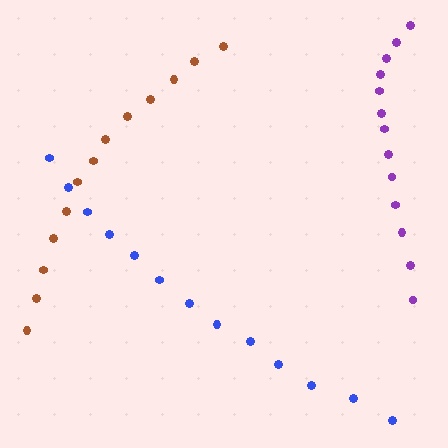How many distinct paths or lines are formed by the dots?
There are 3 distinct paths.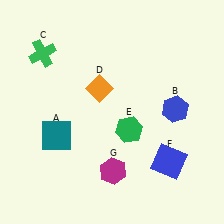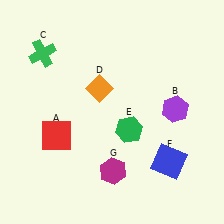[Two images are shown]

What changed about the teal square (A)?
In Image 1, A is teal. In Image 2, it changed to red.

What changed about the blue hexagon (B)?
In Image 1, B is blue. In Image 2, it changed to purple.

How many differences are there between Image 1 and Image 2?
There are 2 differences between the two images.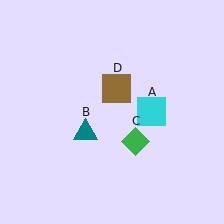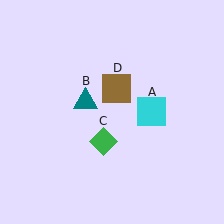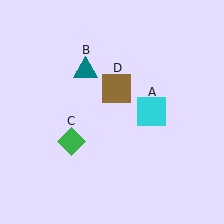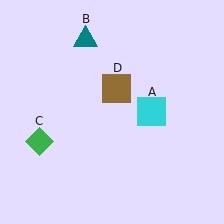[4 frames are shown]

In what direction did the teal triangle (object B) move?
The teal triangle (object B) moved up.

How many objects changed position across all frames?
2 objects changed position: teal triangle (object B), green diamond (object C).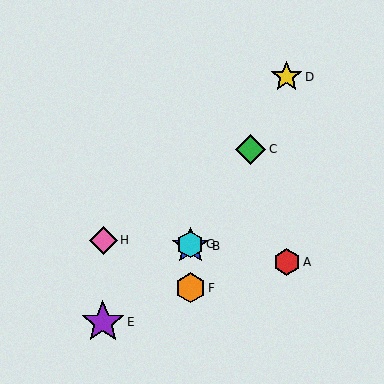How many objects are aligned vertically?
3 objects (B, F, G) are aligned vertically.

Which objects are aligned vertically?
Objects B, F, G are aligned vertically.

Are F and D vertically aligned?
No, F is at x≈190 and D is at x≈286.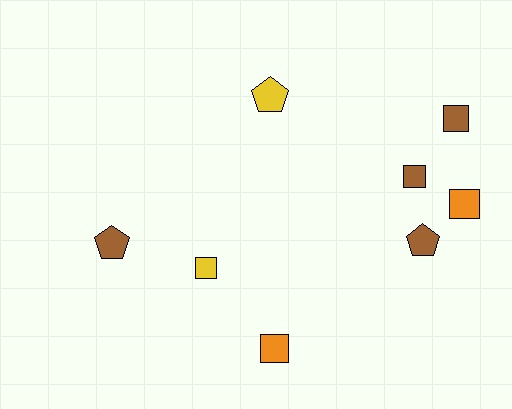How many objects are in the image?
There are 8 objects.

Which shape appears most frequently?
Square, with 5 objects.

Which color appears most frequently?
Brown, with 4 objects.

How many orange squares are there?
There are 2 orange squares.